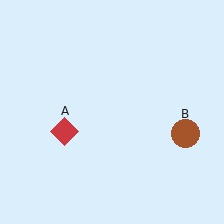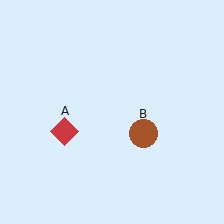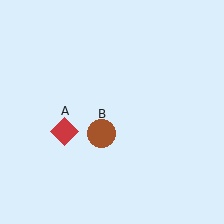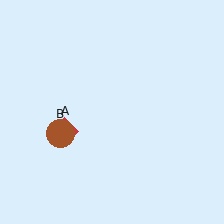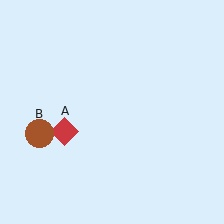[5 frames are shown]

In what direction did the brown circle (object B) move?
The brown circle (object B) moved left.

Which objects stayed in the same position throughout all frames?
Red diamond (object A) remained stationary.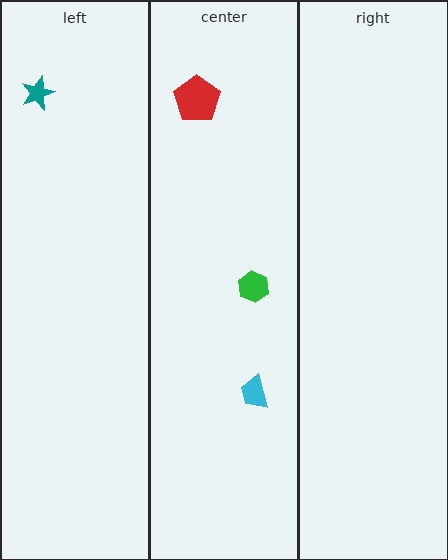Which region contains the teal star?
The left region.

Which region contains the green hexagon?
The center region.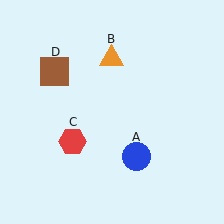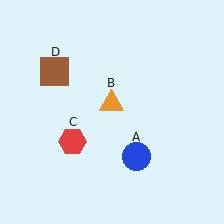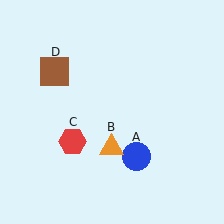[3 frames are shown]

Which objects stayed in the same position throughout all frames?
Blue circle (object A) and red hexagon (object C) and brown square (object D) remained stationary.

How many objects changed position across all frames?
1 object changed position: orange triangle (object B).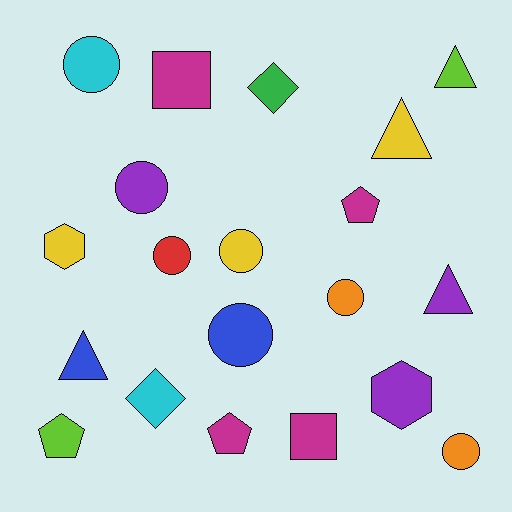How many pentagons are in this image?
There are 3 pentagons.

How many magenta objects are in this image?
There are 4 magenta objects.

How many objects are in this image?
There are 20 objects.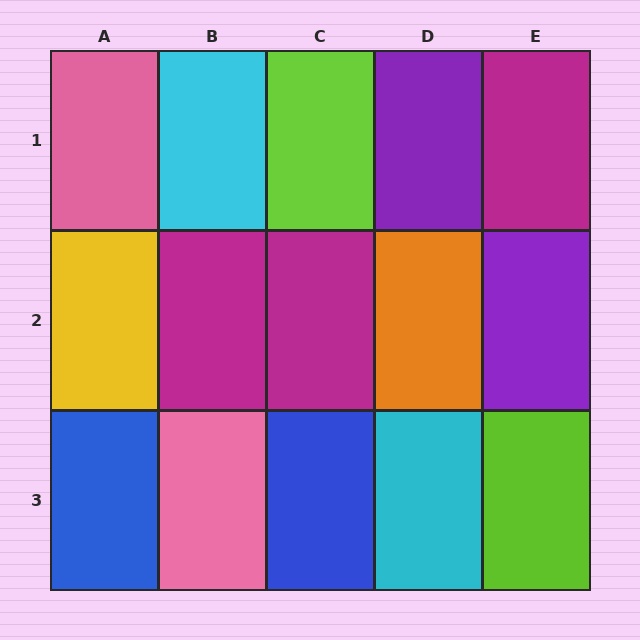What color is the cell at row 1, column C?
Lime.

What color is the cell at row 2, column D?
Orange.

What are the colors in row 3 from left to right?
Blue, pink, blue, cyan, lime.